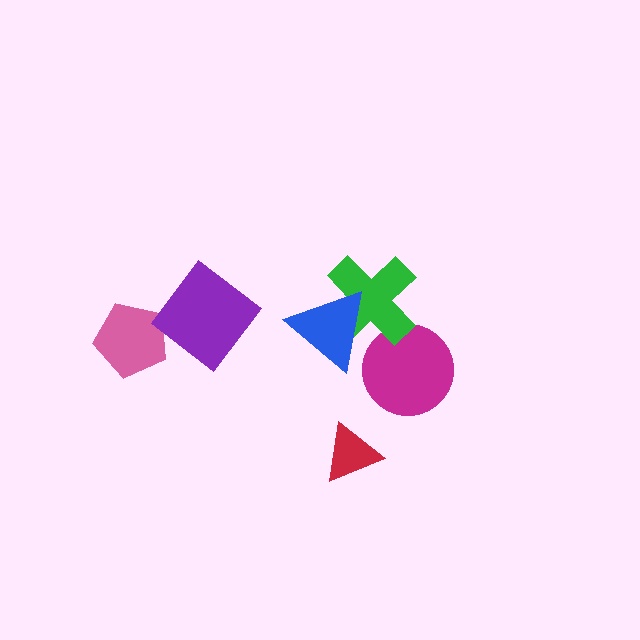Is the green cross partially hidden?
Yes, it is partially covered by another shape.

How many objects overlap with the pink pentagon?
0 objects overlap with the pink pentagon.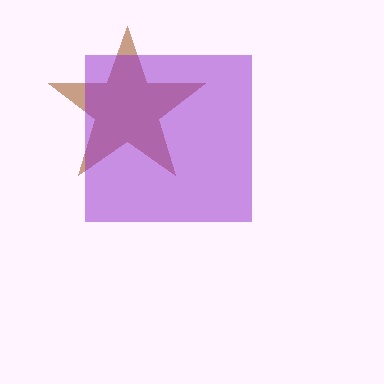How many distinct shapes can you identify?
There are 2 distinct shapes: a brown star, a purple square.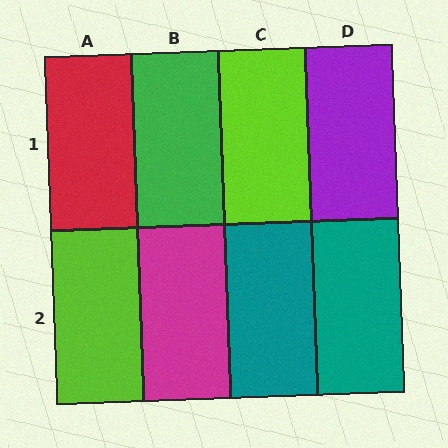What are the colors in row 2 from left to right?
Lime, magenta, teal, teal.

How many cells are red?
1 cell is red.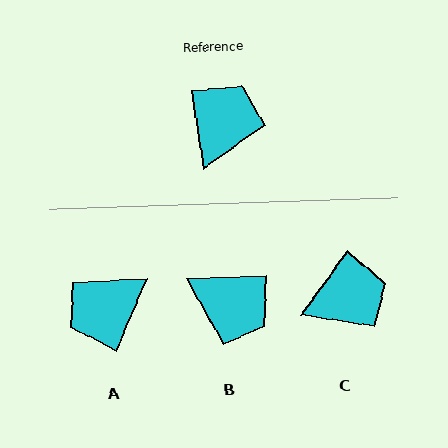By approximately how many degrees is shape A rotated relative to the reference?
Approximately 148 degrees counter-clockwise.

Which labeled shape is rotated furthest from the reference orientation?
A, about 148 degrees away.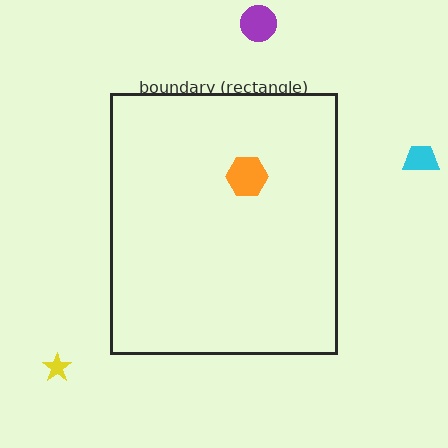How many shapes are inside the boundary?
1 inside, 3 outside.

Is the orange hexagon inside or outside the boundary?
Inside.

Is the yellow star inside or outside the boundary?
Outside.